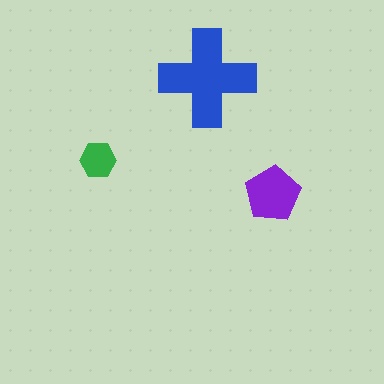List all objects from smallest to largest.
The green hexagon, the purple pentagon, the blue cross.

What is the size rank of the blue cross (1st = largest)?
1st.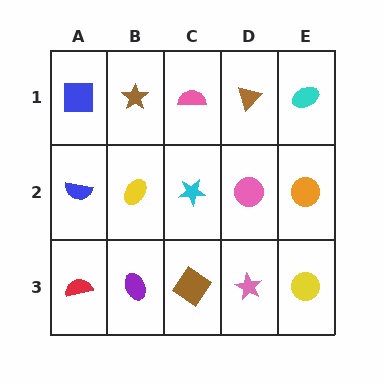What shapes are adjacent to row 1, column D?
A pink circle (row 2, column D), a pink semicircle (row 1, column C), a cyan ellipse (row 1, column E).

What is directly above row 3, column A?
A blue semicircle.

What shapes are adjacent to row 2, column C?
A pink semicircle (row 1, column C), a brown diamond (row 3, column C), a yellow ellipse (row 2, column B), a pink circle (row 2, column D).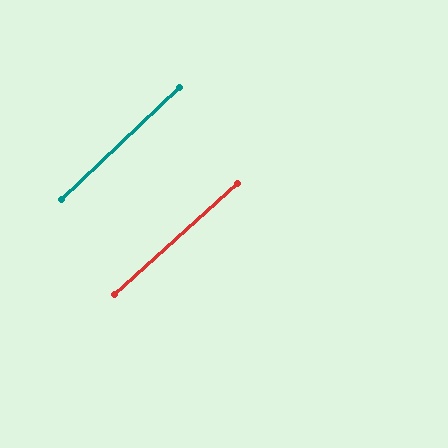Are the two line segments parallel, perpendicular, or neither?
Parallel — their directions differ by only 1.1°.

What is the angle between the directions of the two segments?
Approximately 1 degree.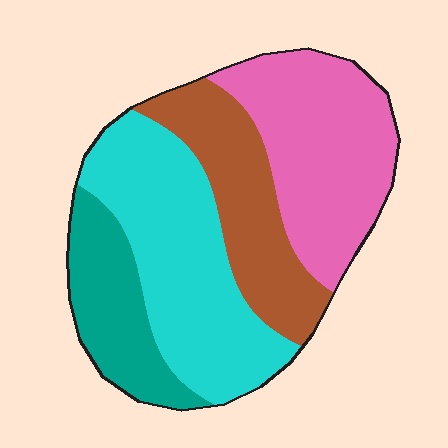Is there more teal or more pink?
Pink.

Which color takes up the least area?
Teal, at roughly 15%.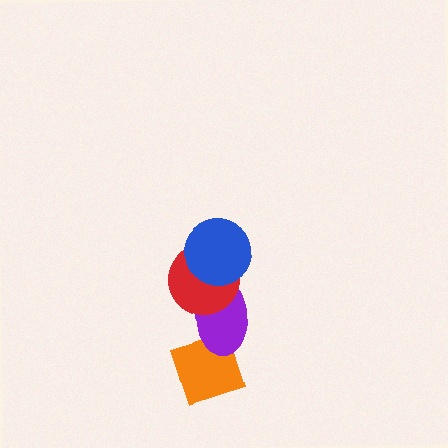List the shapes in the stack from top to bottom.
From top to bottom: the blue circle, the red circle, the purple ellipse, the orange diamond.